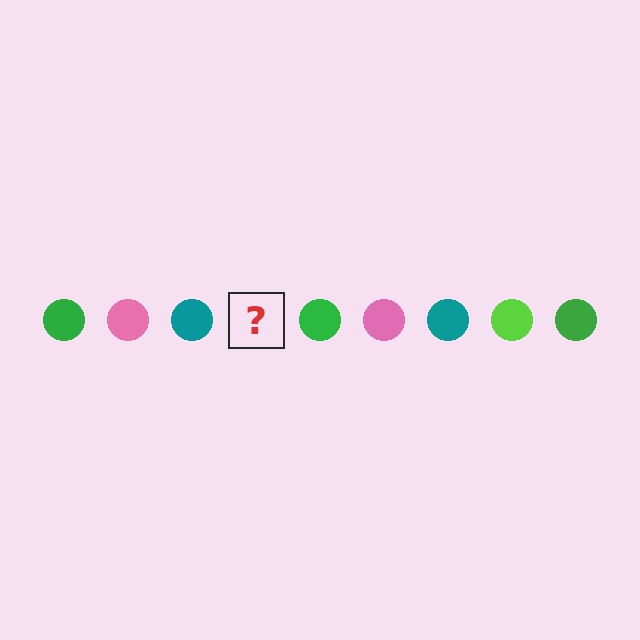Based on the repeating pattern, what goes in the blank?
The blank should be a lime circle.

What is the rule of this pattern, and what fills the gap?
The rule is that the pattern cycles through green, pink, teal, lime circles. The gap should be filled with a lime circle.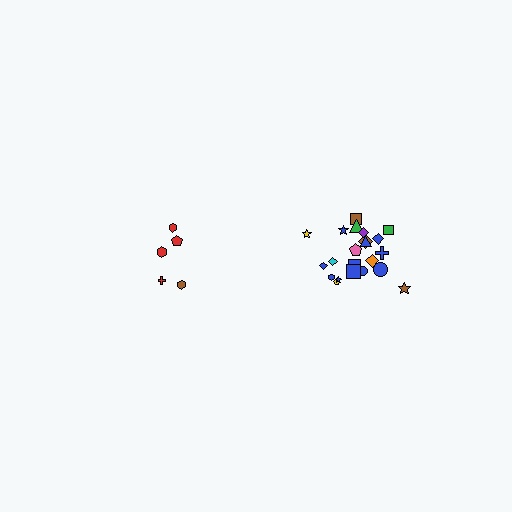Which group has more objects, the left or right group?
The right group.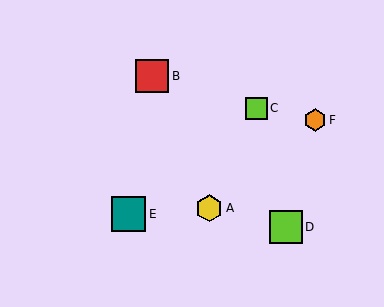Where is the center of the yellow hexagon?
The center of the yellow hexagon is at (209, 208).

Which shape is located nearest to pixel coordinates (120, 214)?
The teal square (labeled E) at (129, 214) is nearest to that location.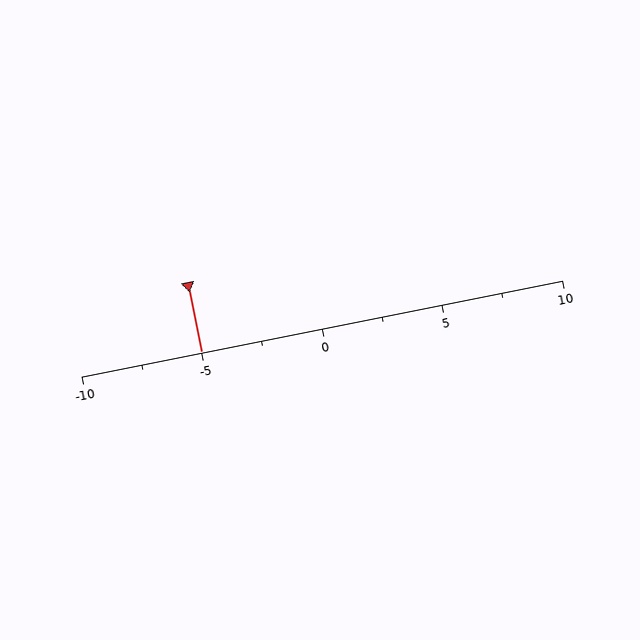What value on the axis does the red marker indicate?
The marker indicates approximately -5.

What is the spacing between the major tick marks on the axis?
The major ticks are spaced 5 apart.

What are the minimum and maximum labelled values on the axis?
The axis runs from -10 to 10.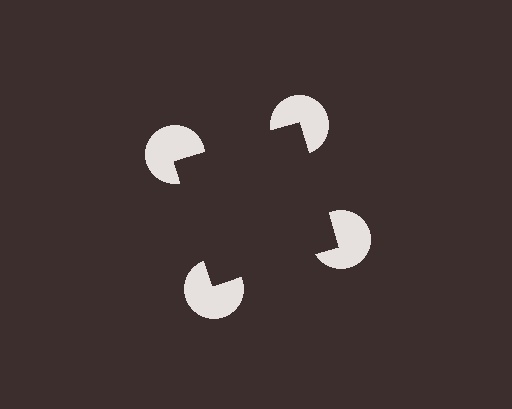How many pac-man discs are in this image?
There are 4 — one at each vertex of the illusory square.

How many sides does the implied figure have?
4 sides.